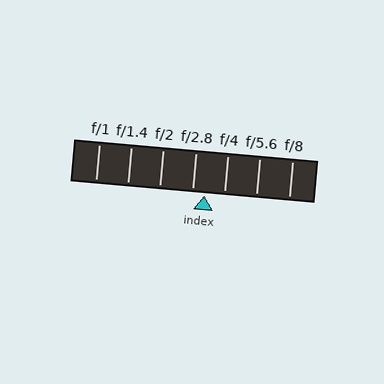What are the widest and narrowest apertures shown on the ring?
The widest aperture shown is f/1 and the narrowest is f/8.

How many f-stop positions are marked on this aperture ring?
There are 7 f-stop positions marked.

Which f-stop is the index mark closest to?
The index mark is closest to f/2.8.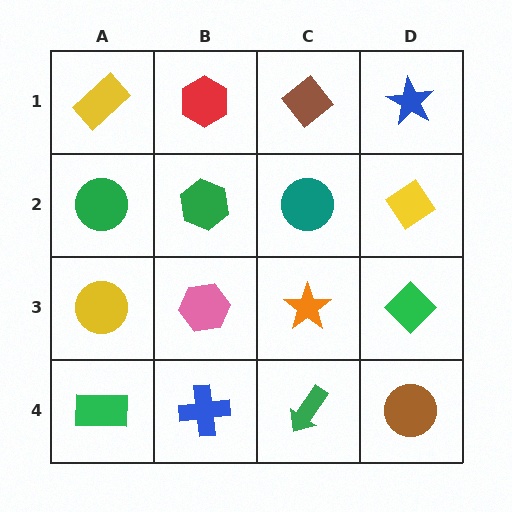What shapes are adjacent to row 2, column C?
A brown diamond (row 1, column C), an orange star (row 3, column C), a green hexagon (row 2, column B), a yellow diamond (row 2, column D).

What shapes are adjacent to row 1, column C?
A teal circle (row 2, column C), a red hexagon (row 1, column B), a blue star (row 1, column D).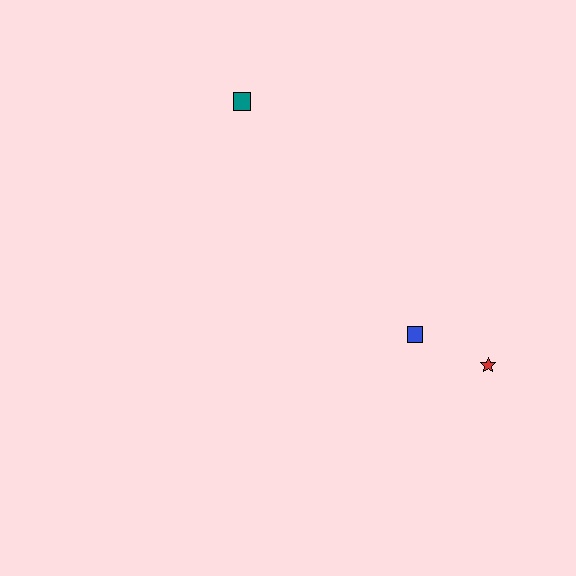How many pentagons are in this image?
There are no pentagons.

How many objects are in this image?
There are 3 objects.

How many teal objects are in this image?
There is 1 teal object.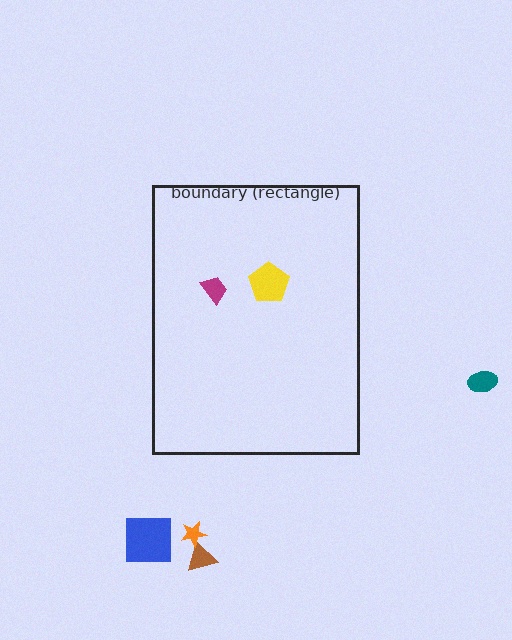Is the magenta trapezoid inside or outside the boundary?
Inside.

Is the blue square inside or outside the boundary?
Outside.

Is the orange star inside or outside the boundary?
Outside.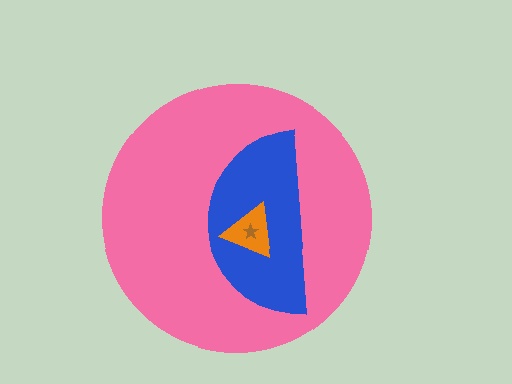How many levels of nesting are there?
4.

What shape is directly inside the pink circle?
The blue semicircle.